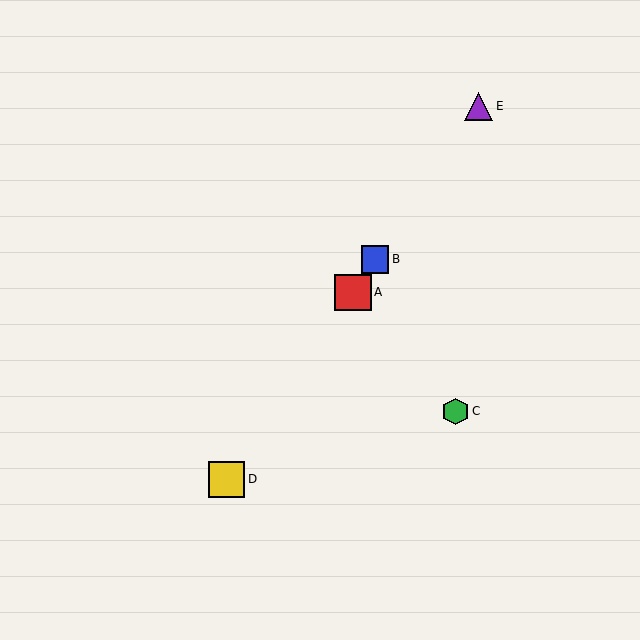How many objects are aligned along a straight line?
4 objects (A, B, D, E) are aligned along a straight line.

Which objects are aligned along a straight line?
Objects A, B, D, E are aligned along a straight line.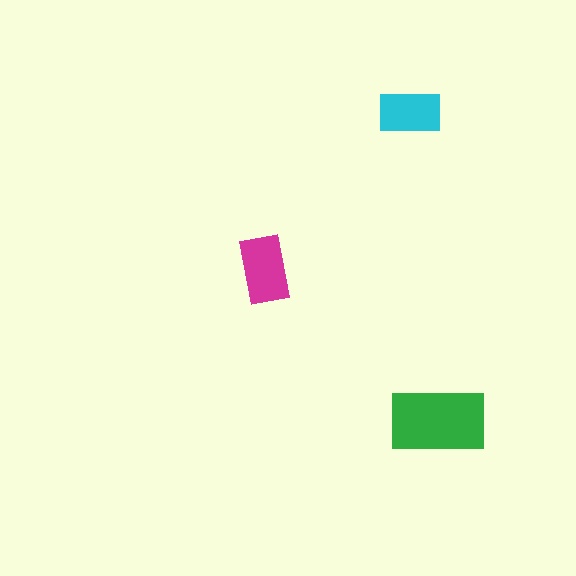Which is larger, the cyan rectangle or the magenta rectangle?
The magenta one.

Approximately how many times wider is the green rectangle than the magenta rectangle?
About 1.5 times wider.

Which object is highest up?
The cyan rectangle is topmost.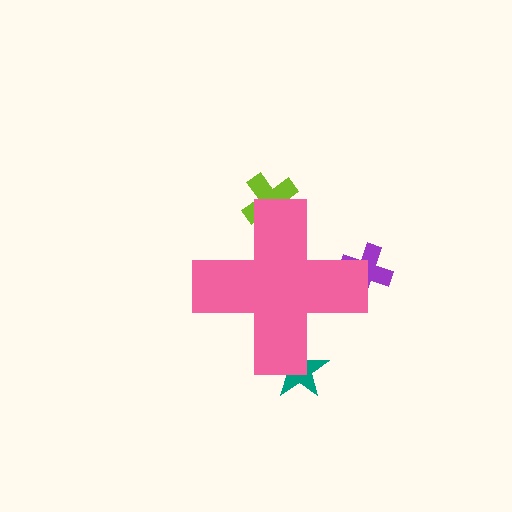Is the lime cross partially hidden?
Yes, the lime cross is partially hidden behind the pink cross.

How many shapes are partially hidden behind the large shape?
3 shapes are partially hidden.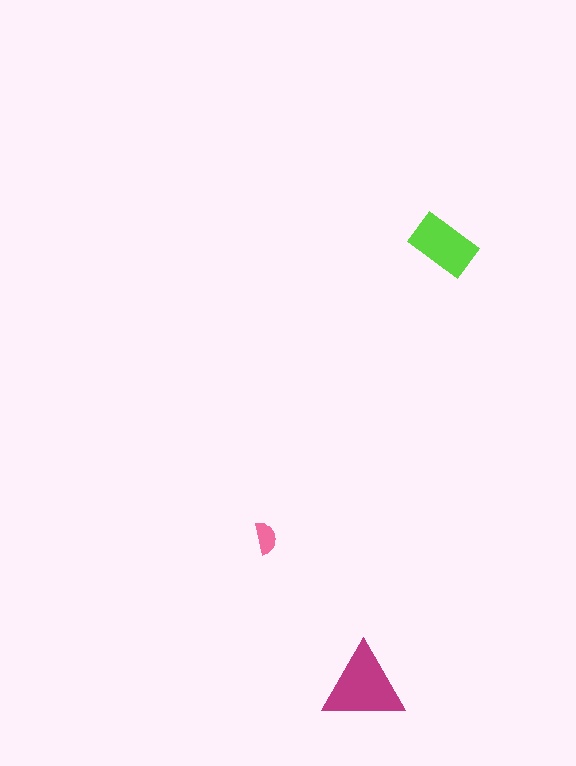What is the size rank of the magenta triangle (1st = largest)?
1st.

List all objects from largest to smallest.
The magenta triangle, the lime rectangle, the pink semicircle.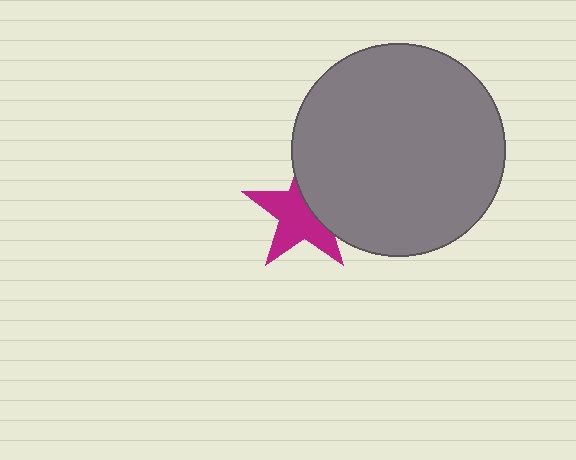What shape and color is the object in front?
The object in front is a gray circle.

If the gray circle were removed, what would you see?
You would see the complete magenta star.